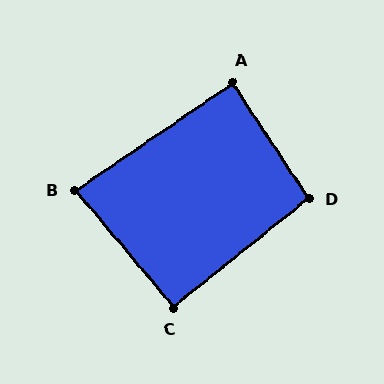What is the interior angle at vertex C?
Approximately 91 degrees (approximately right).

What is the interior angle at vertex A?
Approximately 89 degrees (approximately right).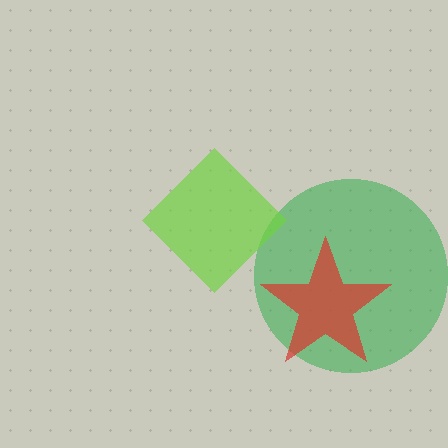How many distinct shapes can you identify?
There are 3 distinct shapes: a green circle, a red star, a lime diamond.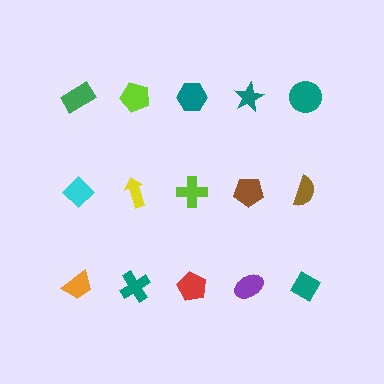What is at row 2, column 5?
A brown semicircle.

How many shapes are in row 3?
5 shapes.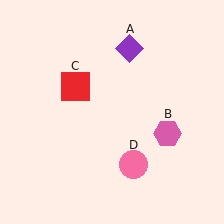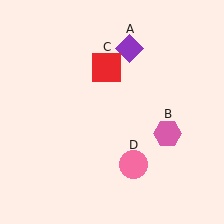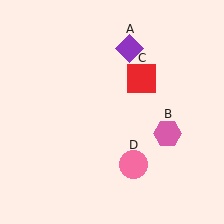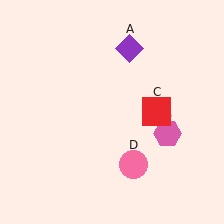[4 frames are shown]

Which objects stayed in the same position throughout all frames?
Purple diamond (object A) and pink hexagon (object B) and pink circle (object D) remained stationary.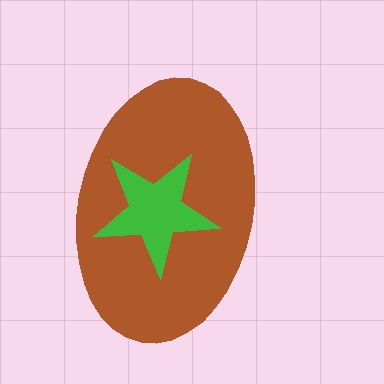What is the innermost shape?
The green star.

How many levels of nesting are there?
2.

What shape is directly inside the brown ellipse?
The green star.